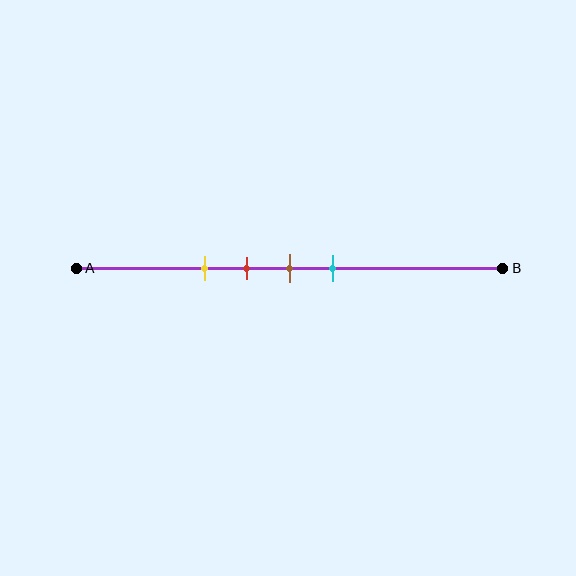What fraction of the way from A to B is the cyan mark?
The cyan mark is approximately 60% (0.6) of the way from A to B.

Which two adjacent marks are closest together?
The red and brown marks are the closest adjacent pair.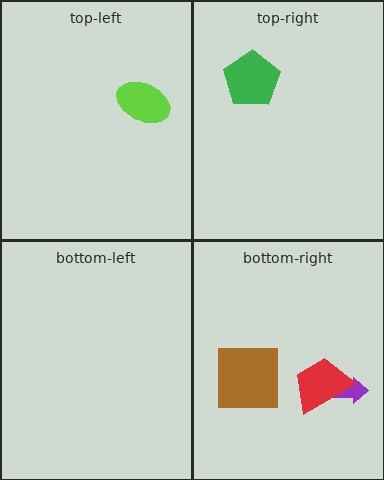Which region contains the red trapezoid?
The bottom-right region.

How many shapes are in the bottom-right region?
3.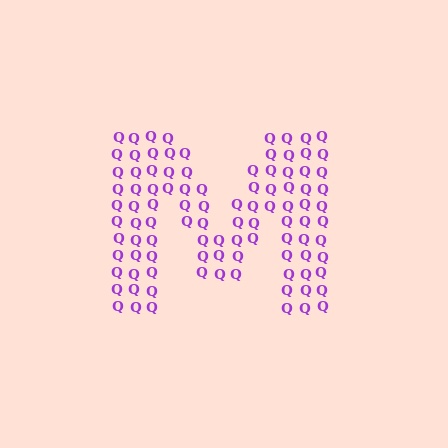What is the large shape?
The large shape is the letter M.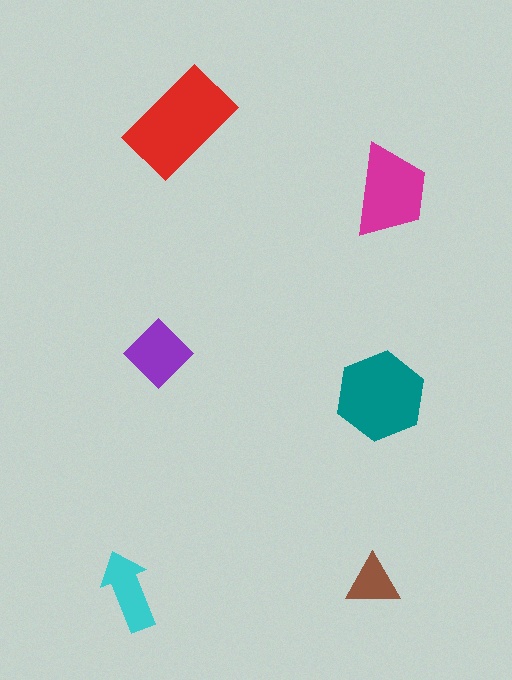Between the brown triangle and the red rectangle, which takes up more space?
The red rectangle.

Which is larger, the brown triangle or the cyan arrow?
The cyan arrow.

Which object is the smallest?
The brown triangle.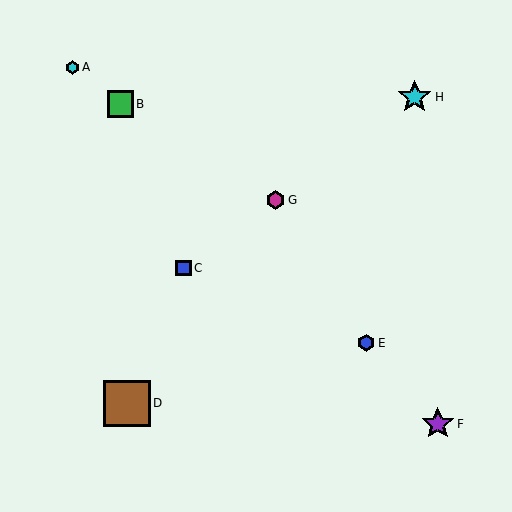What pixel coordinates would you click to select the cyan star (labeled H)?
Click at (415, 97) to select the cyan star H.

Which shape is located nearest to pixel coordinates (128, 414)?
The brown square (labeled D) at (127, 403) is nearest to that location.